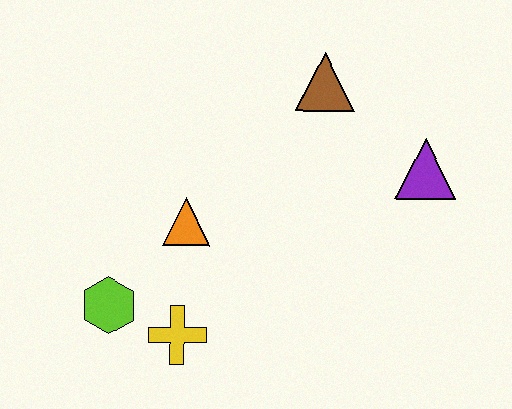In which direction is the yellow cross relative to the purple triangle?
The yellow cross is to the left of the purple triangle.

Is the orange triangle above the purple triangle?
No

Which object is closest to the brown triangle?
The purple triangle is closest to the brown triangle.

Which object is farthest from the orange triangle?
The purple triangle is farthest from the orange triangle.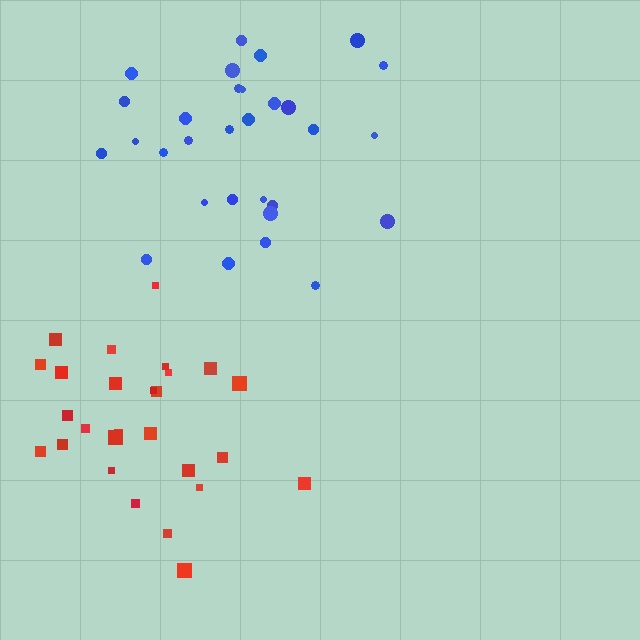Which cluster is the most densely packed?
Blue.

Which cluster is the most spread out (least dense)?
Red.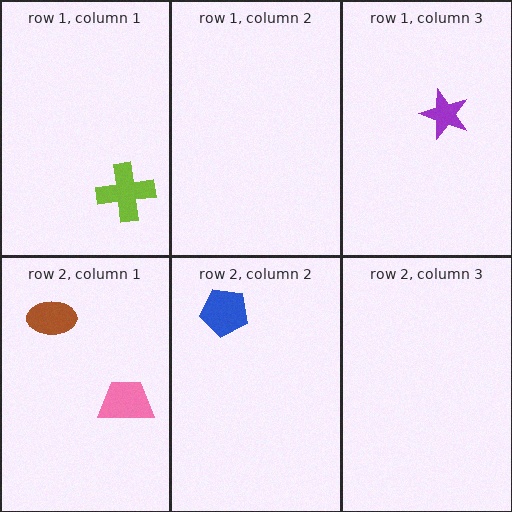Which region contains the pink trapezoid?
The row 2, column 1 region.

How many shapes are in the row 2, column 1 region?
2.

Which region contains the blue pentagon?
The row 2, column 2 region.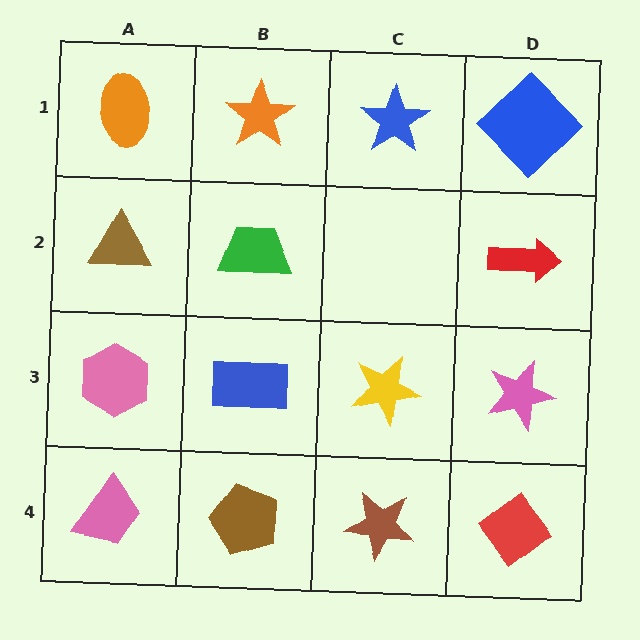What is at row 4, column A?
A pink trapezoid.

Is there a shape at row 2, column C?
No, that cell is empty.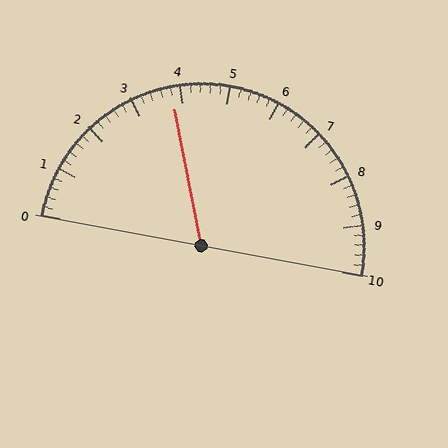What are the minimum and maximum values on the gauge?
The gauge ranges from 0 to 10.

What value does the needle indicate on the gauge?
The needle indicates approximately 3.8.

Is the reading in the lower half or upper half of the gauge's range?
The reading is in the lower half of the range (0 to 10).